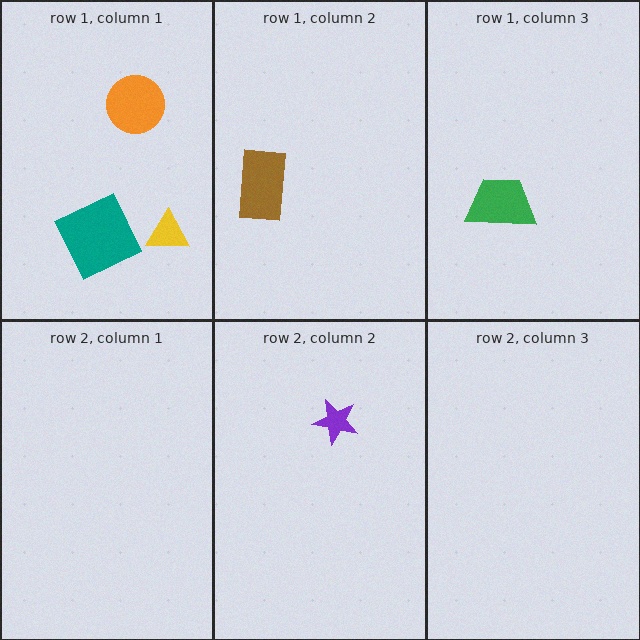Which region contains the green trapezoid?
The row 1, column 3 region.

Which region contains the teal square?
The row 1, column 1 region.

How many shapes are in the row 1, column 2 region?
1.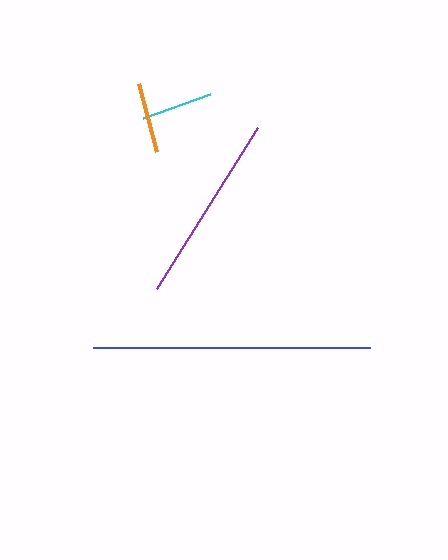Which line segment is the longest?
The blue line is the longest at approximately 276 pixels.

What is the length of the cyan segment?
The cyan segment is approximately 71 pixels long.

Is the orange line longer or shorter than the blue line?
The blue line is longer than the orange line.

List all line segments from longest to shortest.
From longest to shortest: blue, purple, cyan, orange.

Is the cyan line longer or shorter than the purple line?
The purple line is longer than the cyan line.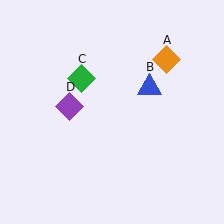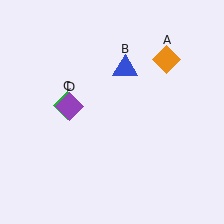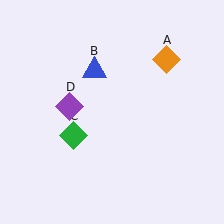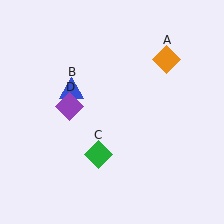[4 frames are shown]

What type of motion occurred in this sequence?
The blue triangle (object B), green diamond (object C) rotated counterclockwise around the center of the scene.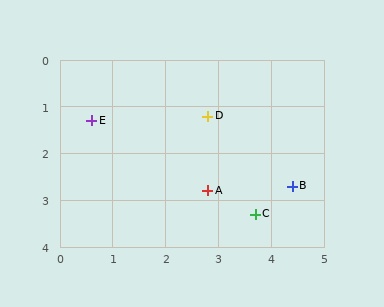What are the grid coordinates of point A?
Point A is at approximately (2.8, 2.8).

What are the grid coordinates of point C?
Point C is at approximately (3.7, 3.3).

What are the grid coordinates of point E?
Point E is at approximately (0.6, 1.3).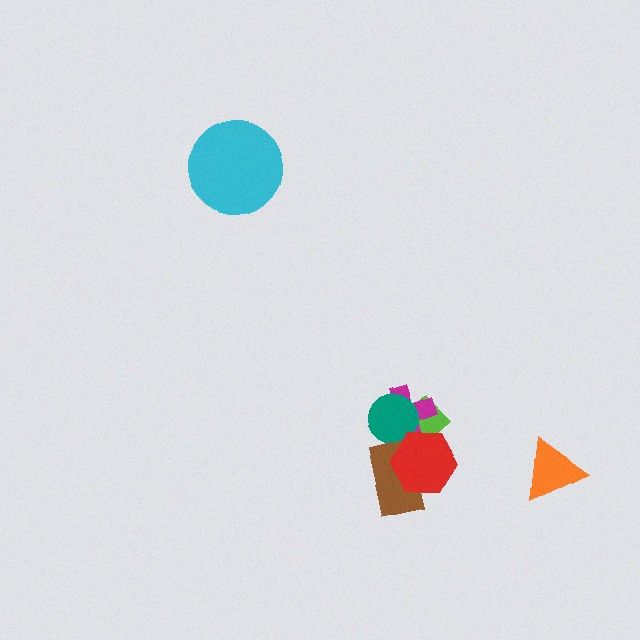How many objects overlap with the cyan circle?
0 objects overlap with the cyan circle.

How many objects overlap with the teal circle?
2 objects overlap with the teal circle.